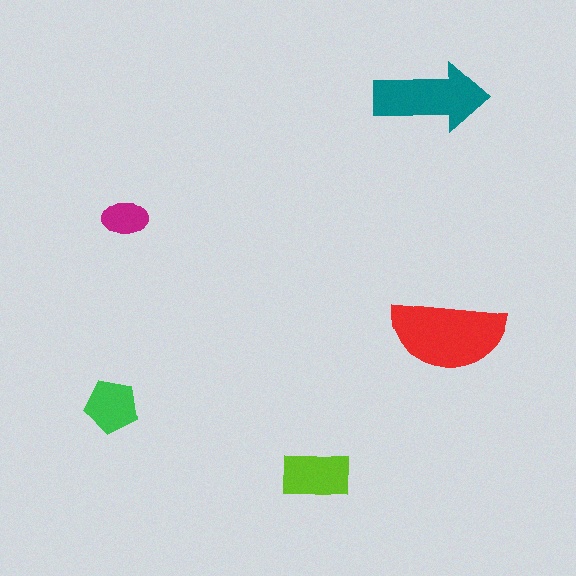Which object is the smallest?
The magenta ellipse.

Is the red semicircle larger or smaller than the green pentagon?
Larger.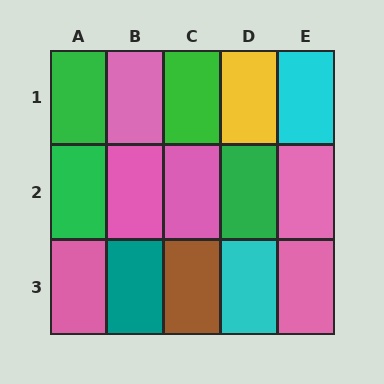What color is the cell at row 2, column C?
Pink.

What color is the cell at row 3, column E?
Pink.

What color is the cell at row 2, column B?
Pink.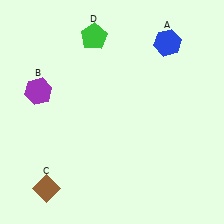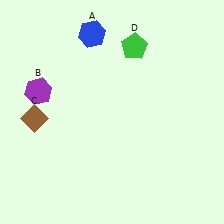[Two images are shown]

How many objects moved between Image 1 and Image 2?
3 objects moved between the two images.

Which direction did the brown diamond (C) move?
The brown diamond (C) moved up.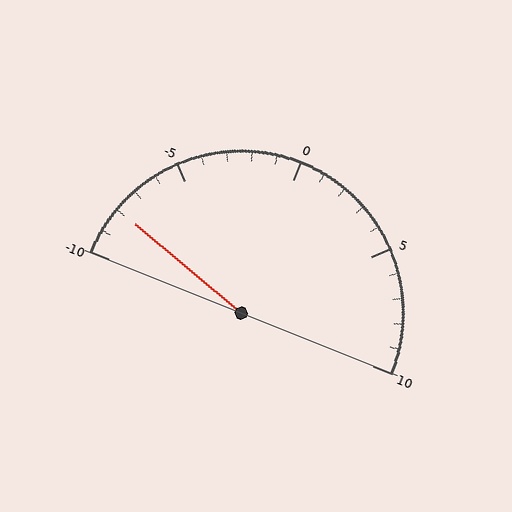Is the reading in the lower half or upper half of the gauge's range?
The reading is in the lower half of the range (-10 to 10).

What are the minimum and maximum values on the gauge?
The gauge ranges from -10 to 10.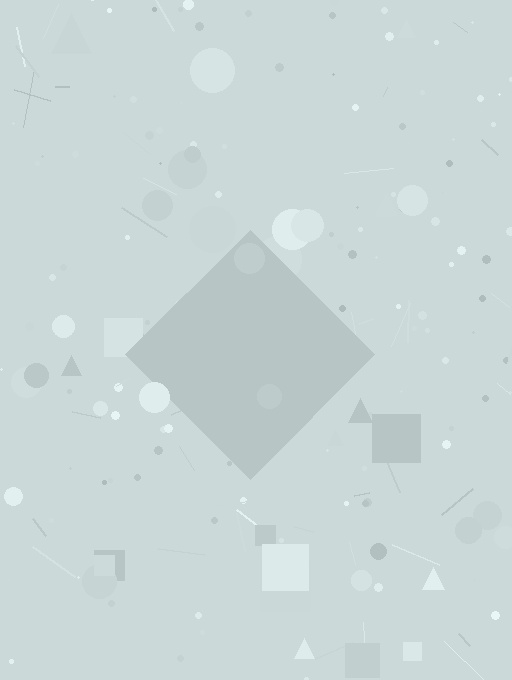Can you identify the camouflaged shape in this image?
The camouflaged shape is a diamond.